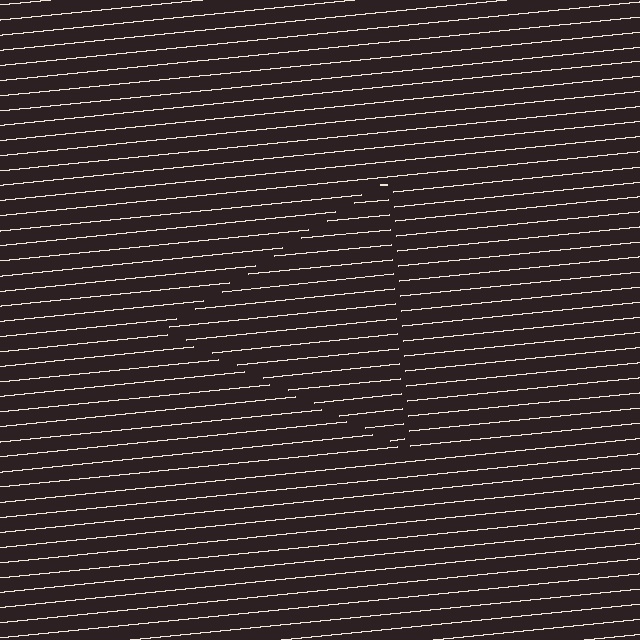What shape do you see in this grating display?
An illusory triangle. The interior of the shape contains the same grating, shifted by half a period — the contour is defined by the phase discontinuity where line-ends from the inner and outer gratings abut.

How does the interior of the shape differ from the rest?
The interior of the shape contains the same grating, shifted by half a period — the contour is defined by the phase discontinuity where line-ends from the inner and outer gratings abut.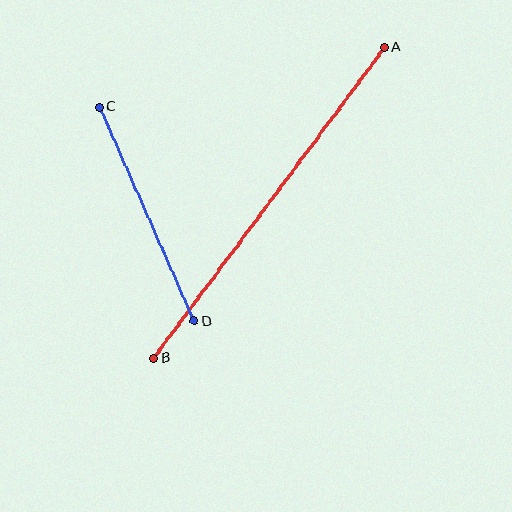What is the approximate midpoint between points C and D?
The midpoint is at approximately (147, 214) pixels.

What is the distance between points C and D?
The distance is approximately 234 pixels.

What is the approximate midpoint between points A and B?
The midpoint is at approximately (269, 203) pixels.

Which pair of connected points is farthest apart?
Points A and B are farthest apart.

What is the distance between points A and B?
The distance is approximately 388 pixels.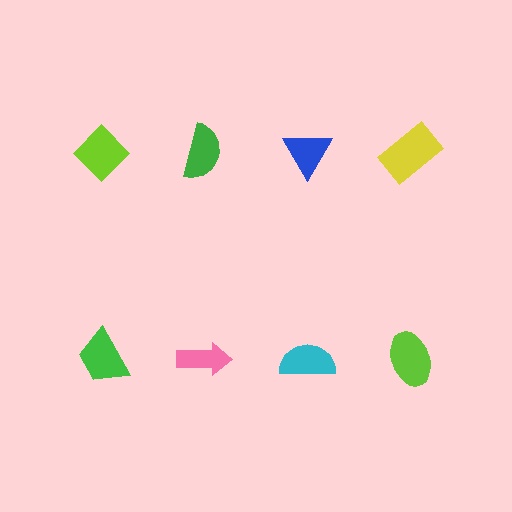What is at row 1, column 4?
A yellow rectangle.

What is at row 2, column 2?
A pink arrow.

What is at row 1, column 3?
A blue triangle.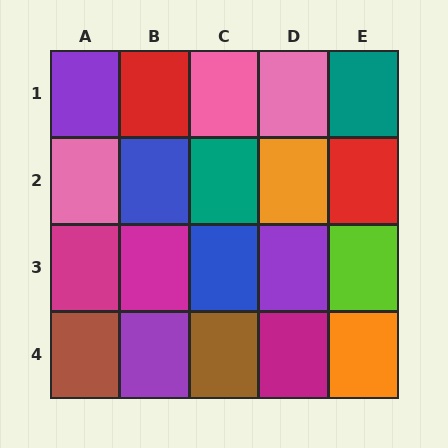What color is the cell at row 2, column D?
Orange.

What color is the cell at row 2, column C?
Teal.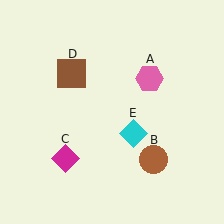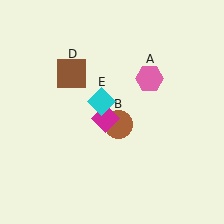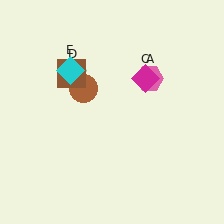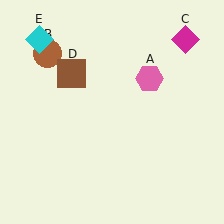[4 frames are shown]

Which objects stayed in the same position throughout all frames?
Pink hexagon (object A) and brown square (object D) remained stationary.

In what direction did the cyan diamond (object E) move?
The cyan diamond (object E) moved up and to the left.